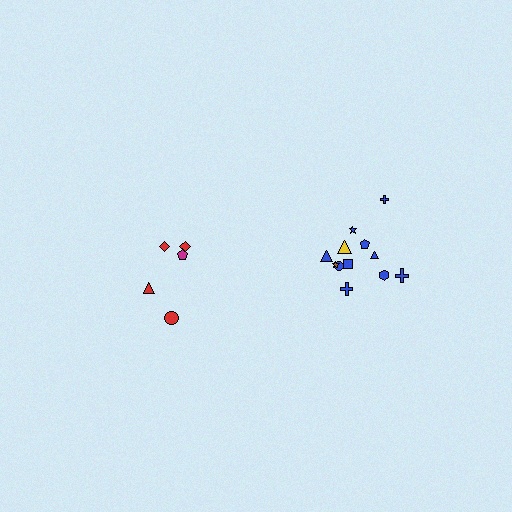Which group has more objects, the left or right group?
The right group.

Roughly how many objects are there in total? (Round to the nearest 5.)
Roughly 15 objects in total.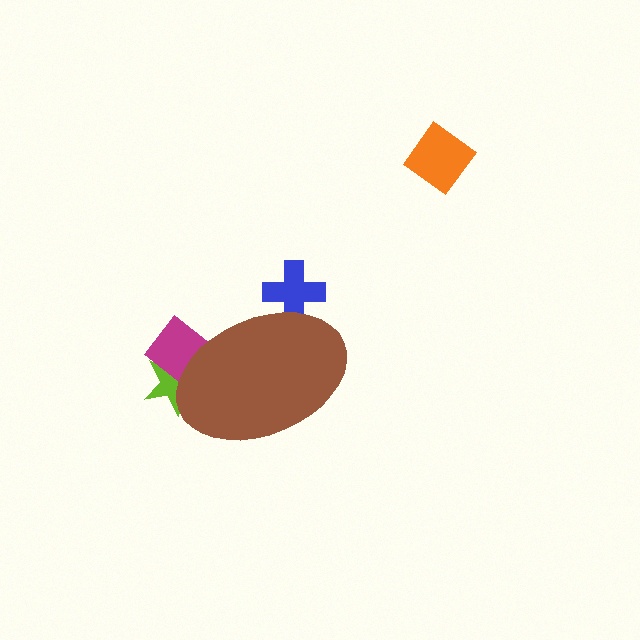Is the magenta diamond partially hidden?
Yes, the magenta diamond is partially hidden behind the brown ellipse.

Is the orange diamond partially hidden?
No, the orange diamond is fully visible.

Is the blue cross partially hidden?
Yes, the blue cross is partially hidden behind the brown ellipse.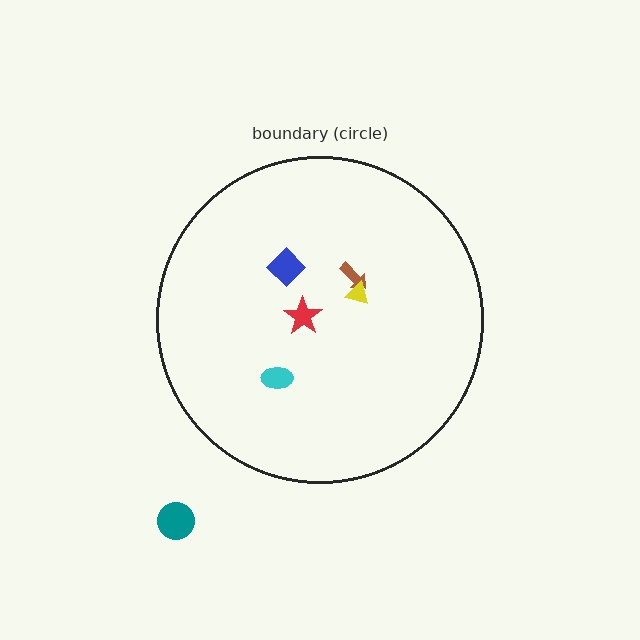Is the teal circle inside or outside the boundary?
Outside.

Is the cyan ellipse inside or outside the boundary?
Inside.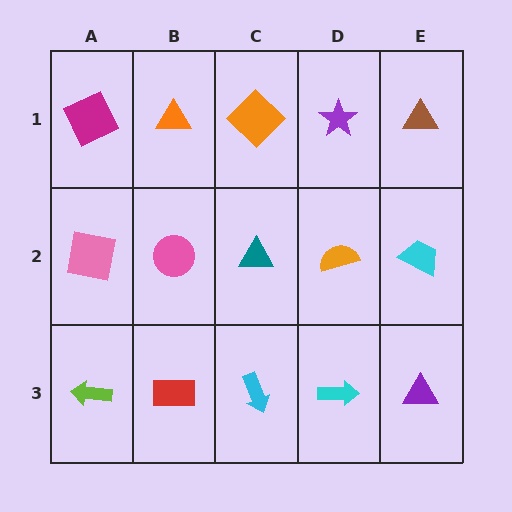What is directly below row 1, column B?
A pink circle.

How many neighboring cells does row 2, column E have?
3.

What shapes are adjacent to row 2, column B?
An orange triangle (row 1, column B), a red rectangle (row 3, column B), a pink square (row 2, column A), a teal triangle (row 2, column C).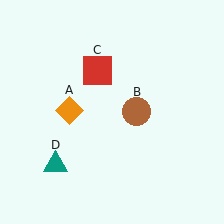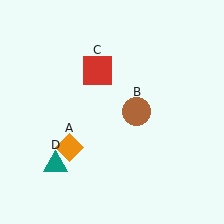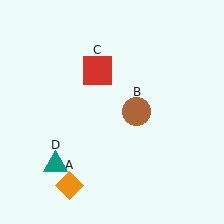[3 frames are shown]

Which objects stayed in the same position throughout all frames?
Brown circle (object B) and red square (object C) and teal triangle (object D) remained stationary.